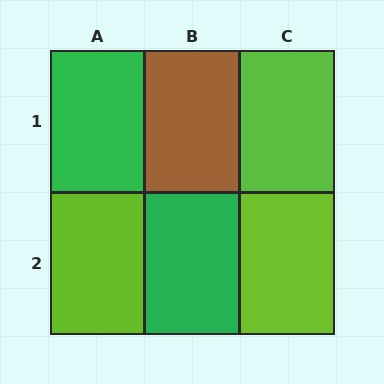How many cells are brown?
1 cell is brown.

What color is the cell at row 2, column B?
Green.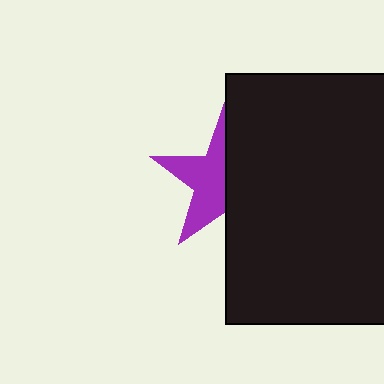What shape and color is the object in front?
The object in front is a black rectangle.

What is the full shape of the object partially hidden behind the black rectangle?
The partially hidden object is a purple star.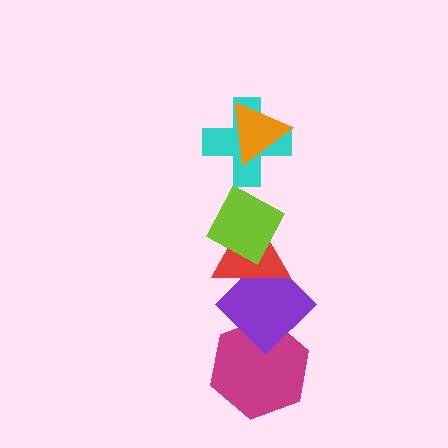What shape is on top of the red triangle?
The lime diamond is on top of the red triangle.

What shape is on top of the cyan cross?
The orange triangle is on top of the cyan cross.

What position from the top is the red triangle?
The red triangle is 4th from the top.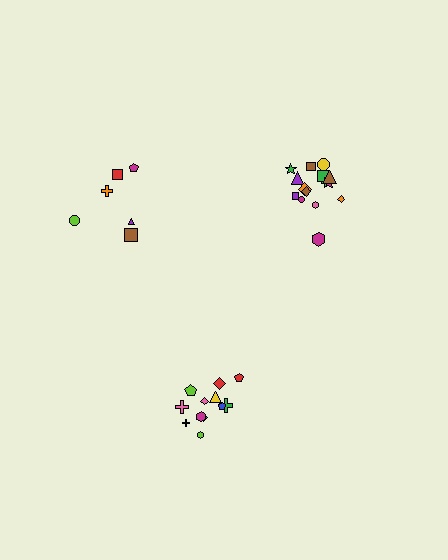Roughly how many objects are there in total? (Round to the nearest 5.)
Roughly 35 objects in total.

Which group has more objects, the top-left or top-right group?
The top-right group.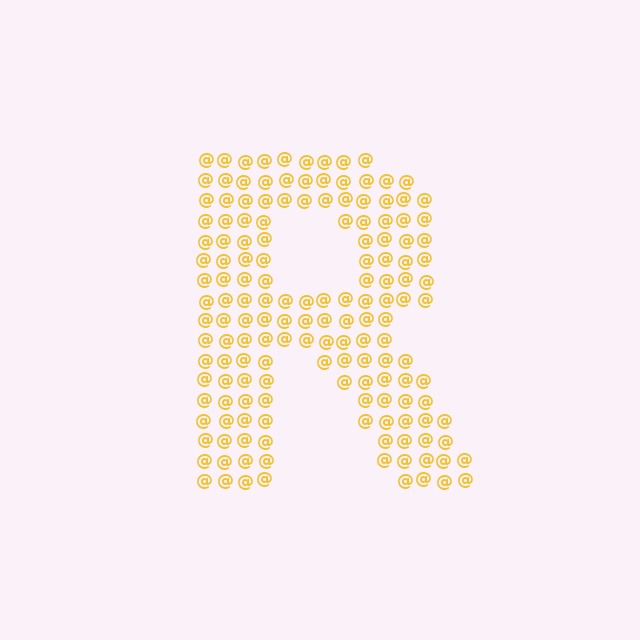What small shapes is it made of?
It is made of small at signs.